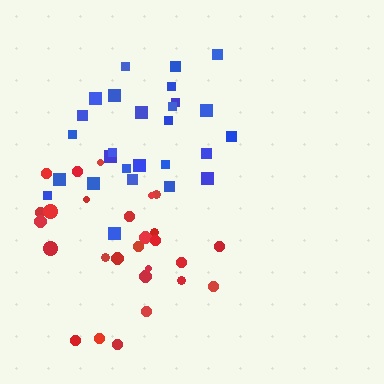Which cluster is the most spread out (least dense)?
Red.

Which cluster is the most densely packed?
Blue.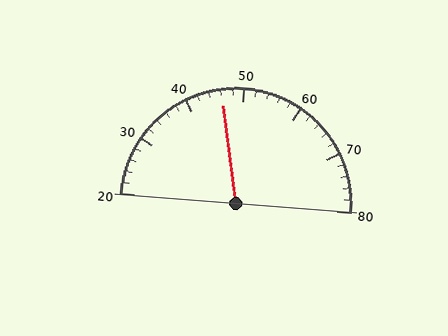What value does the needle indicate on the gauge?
The needle indicates approximately 46.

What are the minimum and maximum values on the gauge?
The gauge ranges from 20 to 80.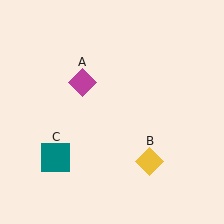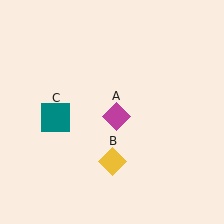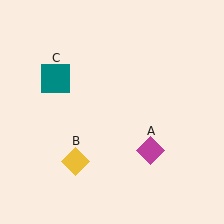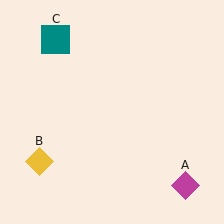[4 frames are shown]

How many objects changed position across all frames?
3 objects changed position: magenta diamond (object A), yellow diamond (object B), teal square (object C).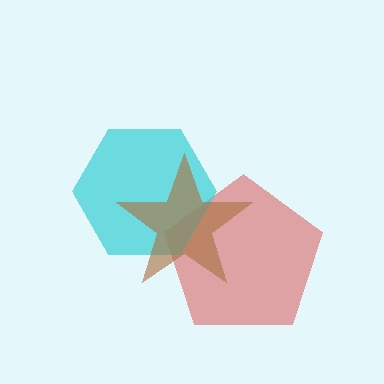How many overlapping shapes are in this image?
There are 3 overlapping shapes in the image.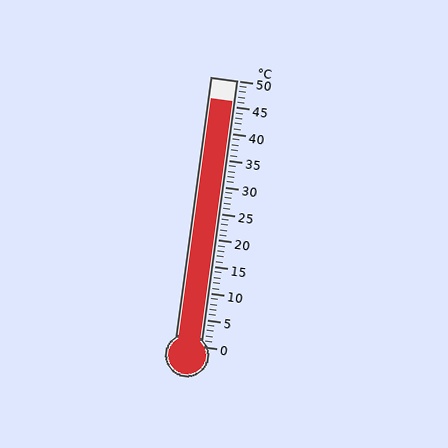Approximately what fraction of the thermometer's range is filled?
The thermometer is filled to approximately 90% of its range.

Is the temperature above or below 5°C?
The temperature is above 5°C.